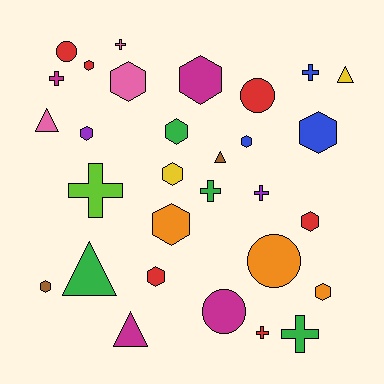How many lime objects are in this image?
There is 1 lime object.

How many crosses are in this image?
There are 8 crosses.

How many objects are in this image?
There are 30 objects.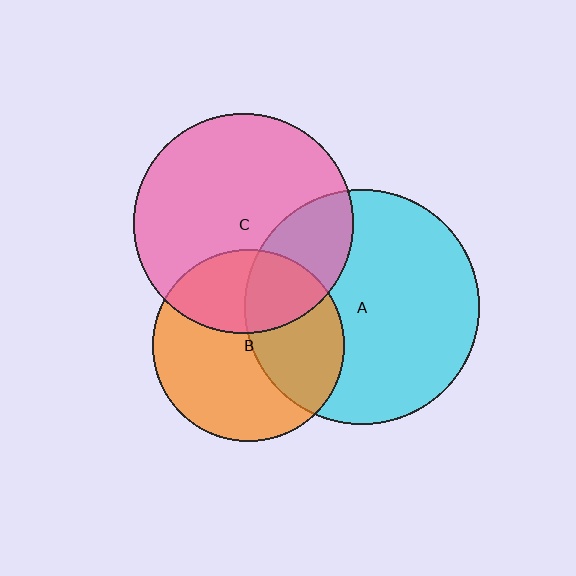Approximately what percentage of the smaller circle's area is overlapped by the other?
Approximately 40%.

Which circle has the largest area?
Circle A (cyan).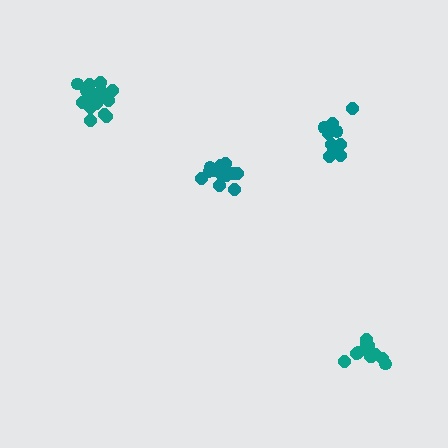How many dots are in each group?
Group 1: 13 dots, Group 2: 14 dots, Group 3: 19 dots, Group 4: 15 dots (61 total).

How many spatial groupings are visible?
There are 4 spatial groupings.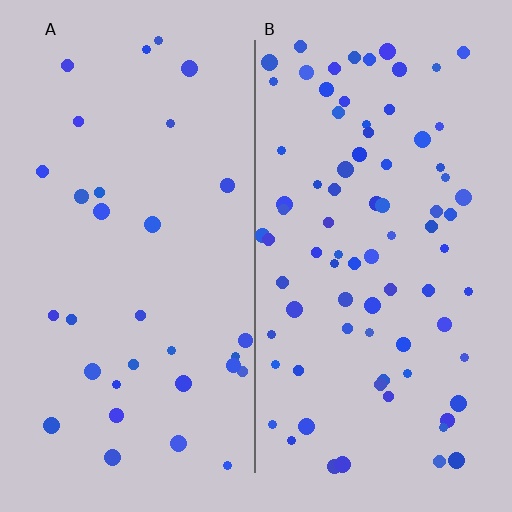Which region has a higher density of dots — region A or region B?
B (the right).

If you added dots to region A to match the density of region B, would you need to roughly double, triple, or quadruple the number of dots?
Approximately triple.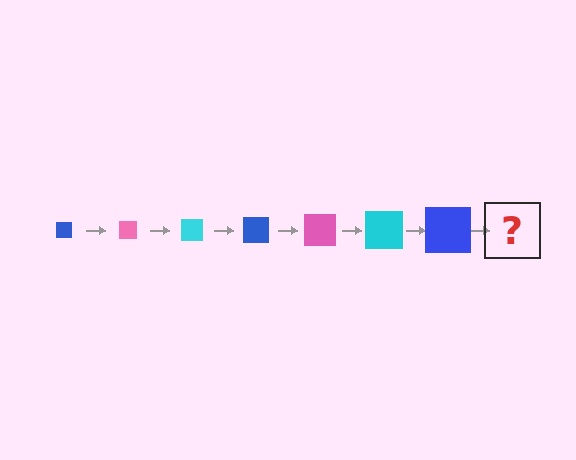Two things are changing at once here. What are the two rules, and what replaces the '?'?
The two rules are that the square grows larger each step and the color cycles through blue, pink, and cyan. The '?' should be a pink square, larger than the previous one.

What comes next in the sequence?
The next element should be a pink square, larger than the previous one.